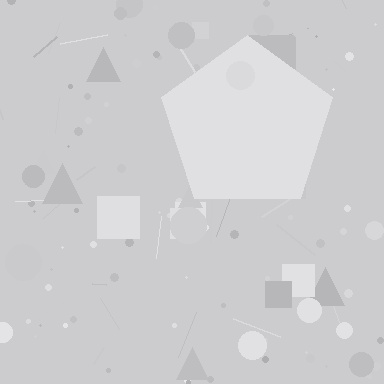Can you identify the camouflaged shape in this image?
The camouflaged shape is a pentagon.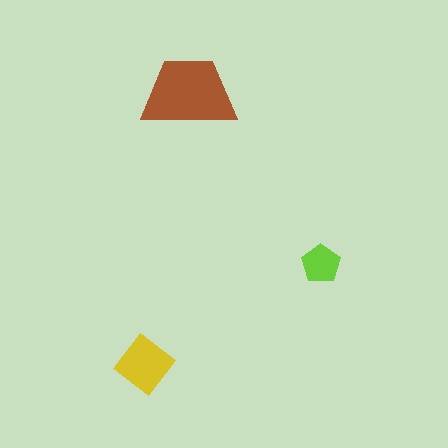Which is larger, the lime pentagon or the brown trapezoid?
The brown trapezoid.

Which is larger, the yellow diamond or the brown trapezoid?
The brown trapezoid.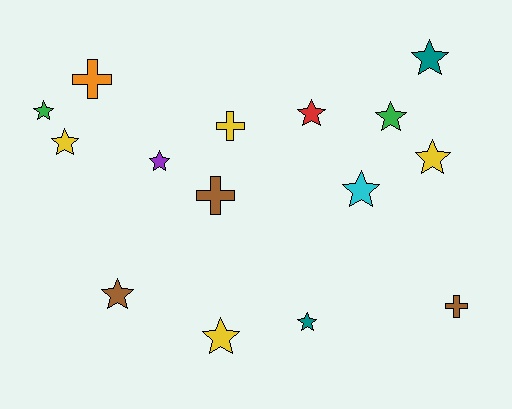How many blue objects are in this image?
There are no blue objects.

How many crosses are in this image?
There are 4 crosses.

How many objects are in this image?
There are 15 objects.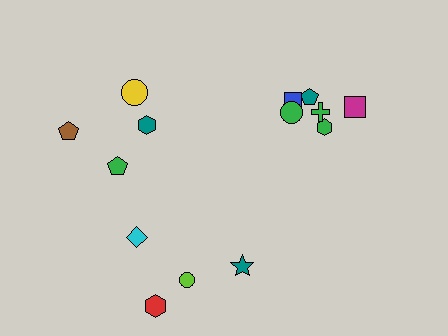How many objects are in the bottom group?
There are 4 objects.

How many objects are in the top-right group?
There are 6 objects.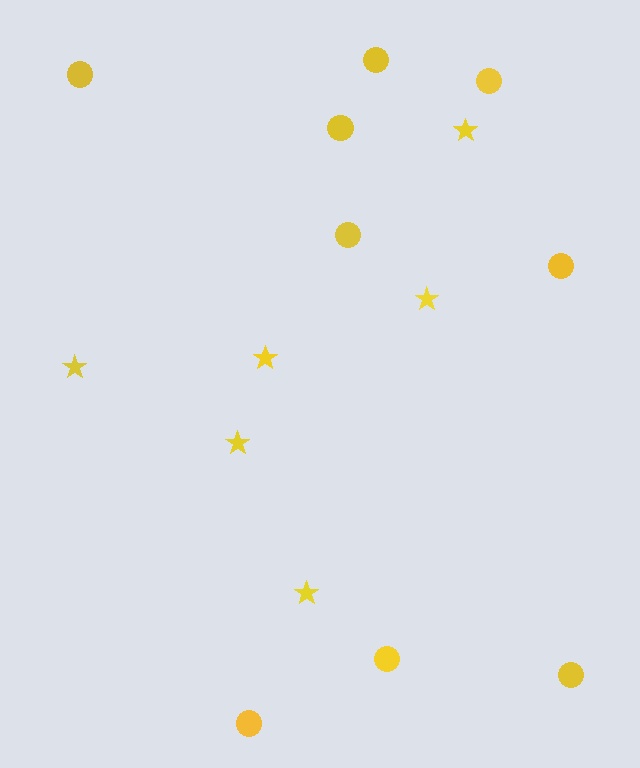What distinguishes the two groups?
There are 2 groups: one group of stars (6) and one group of circles (9).